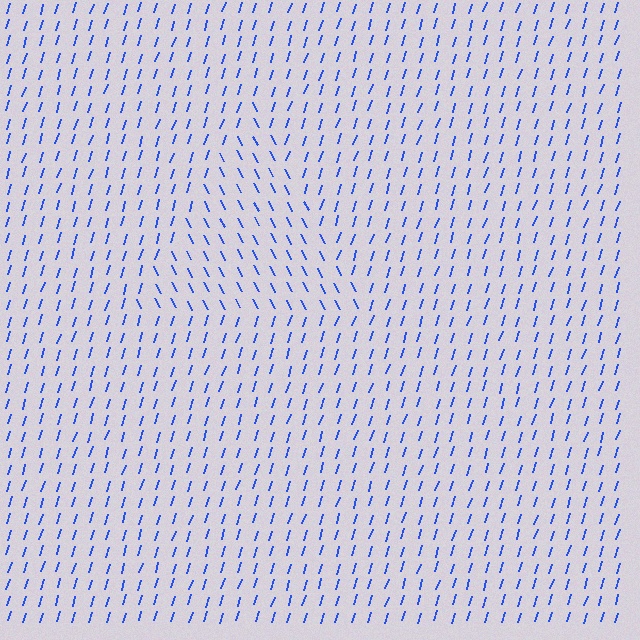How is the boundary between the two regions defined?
The boundary is defined purely by a change in line orientation (approximately 45 degrees difference). All lines are the same color and thickness.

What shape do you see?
I see a triangle.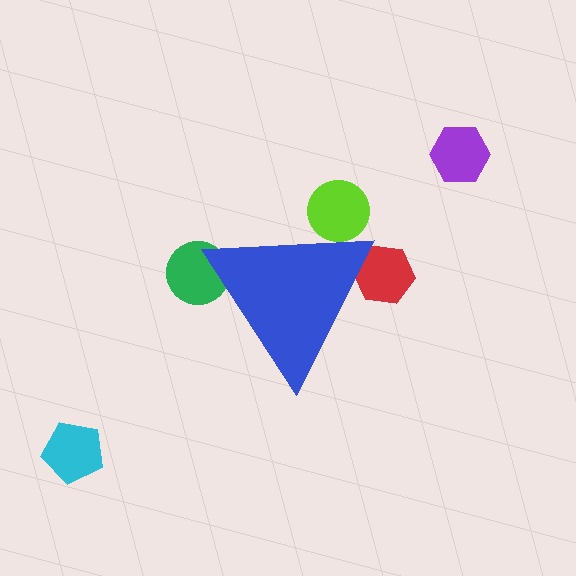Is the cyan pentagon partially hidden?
No, the cyan pentagon is fully visible.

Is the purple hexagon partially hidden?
No, the purple hexagon is fully visible.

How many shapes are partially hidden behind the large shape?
3 shapes are partially hidden.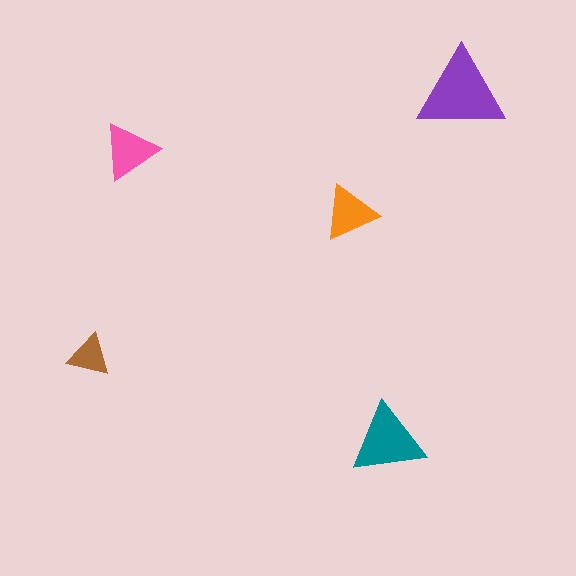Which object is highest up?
The purple triangle is topmost.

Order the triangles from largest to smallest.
the purple one, the teal one, the pink one, the orange one, the brown one.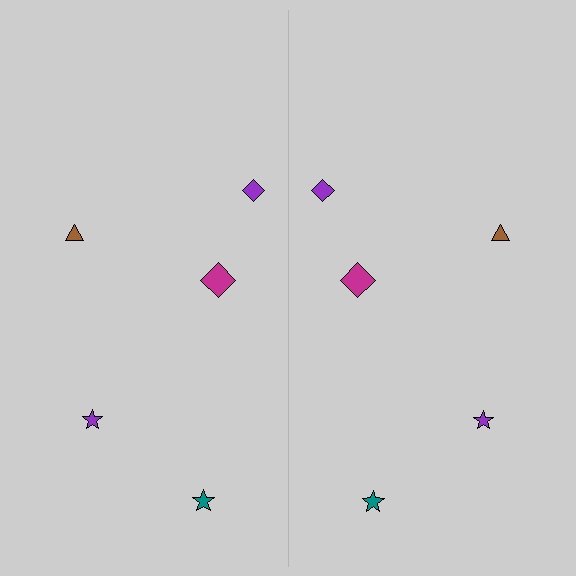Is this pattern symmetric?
Yes, this pattern has bilateral (reflection) symmetry.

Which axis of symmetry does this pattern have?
The pattern has a vertical axis of symmetry running through the center of the image.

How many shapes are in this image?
There are 10 shapes in this image.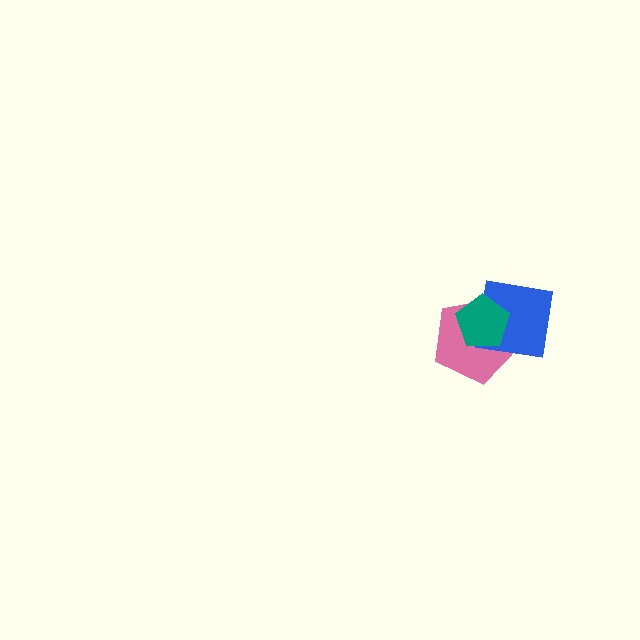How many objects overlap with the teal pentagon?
2 objects overlap with the teal pentagon.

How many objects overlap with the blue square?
2 objects overlap with the blue square.